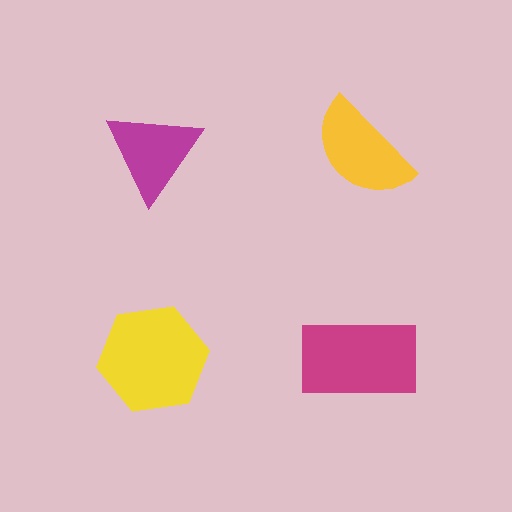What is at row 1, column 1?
A magenta triangle.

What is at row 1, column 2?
A yellow semicircle.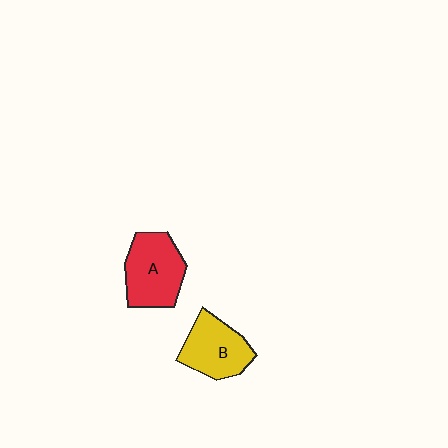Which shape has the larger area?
Shape A (red).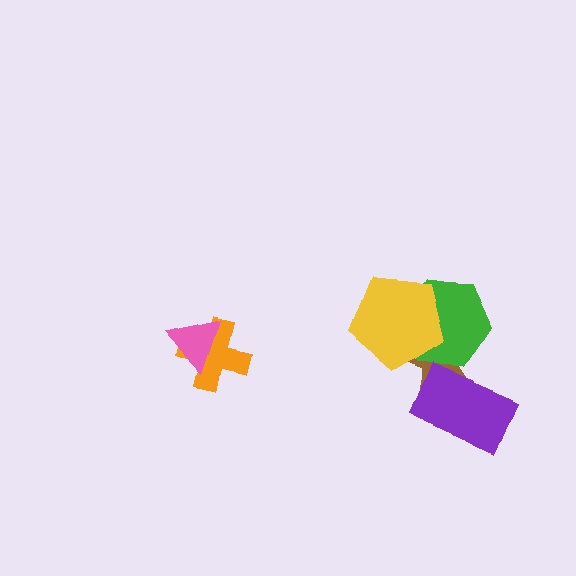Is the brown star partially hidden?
Yes, it is partially covered by another shape.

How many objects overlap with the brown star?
3 objects overlap with the brown star.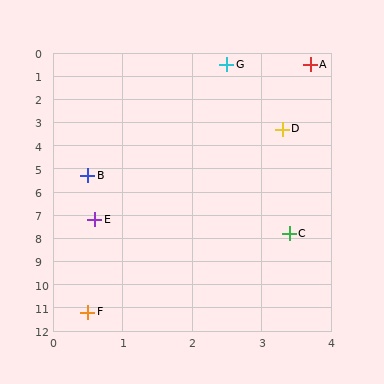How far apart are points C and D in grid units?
Points C and D are about 4.5 grid units apart.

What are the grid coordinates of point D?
Point D is at approximately (3.3, 3.3).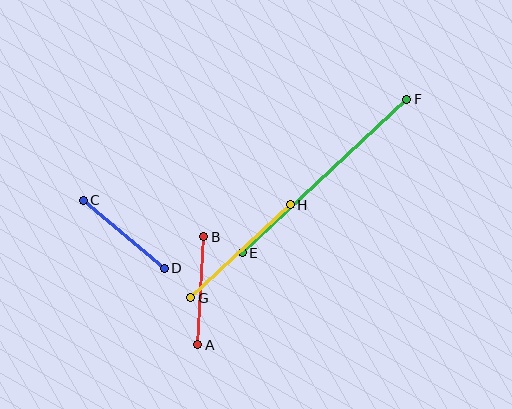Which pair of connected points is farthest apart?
Points E and F are farthest apart.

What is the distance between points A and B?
The distance is approximately 108 pixels.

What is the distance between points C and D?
The distance is approximately 106 pixels.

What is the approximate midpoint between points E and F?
The midpoint is at approximately (324, 176) pixels.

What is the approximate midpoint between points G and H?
The midpoint is at approximately (241, 251) pixels.